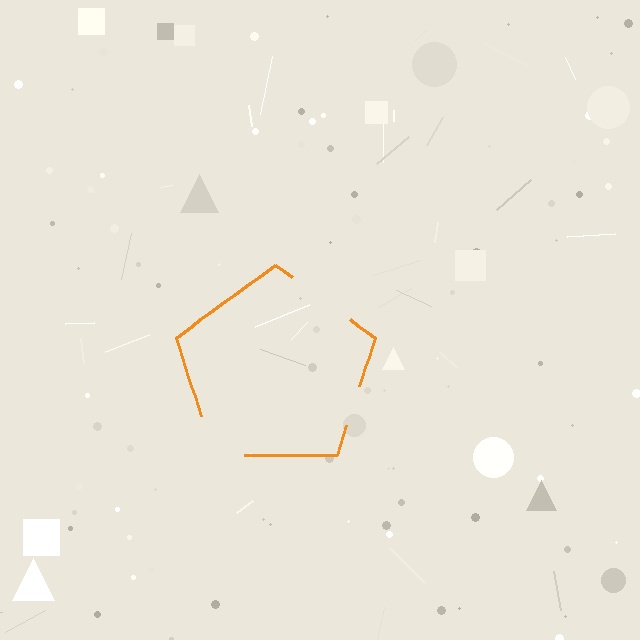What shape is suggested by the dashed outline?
The dashed outline suggests a pentagon.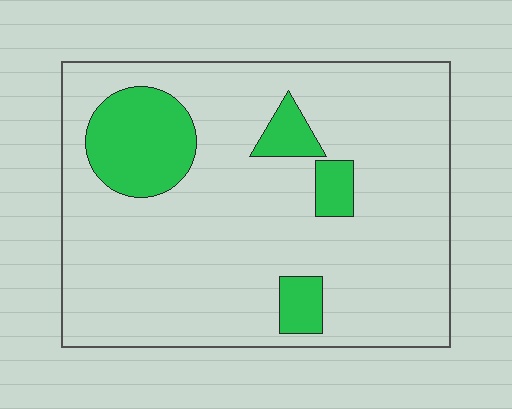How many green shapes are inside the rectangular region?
4.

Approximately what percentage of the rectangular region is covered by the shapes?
Approximately 15%.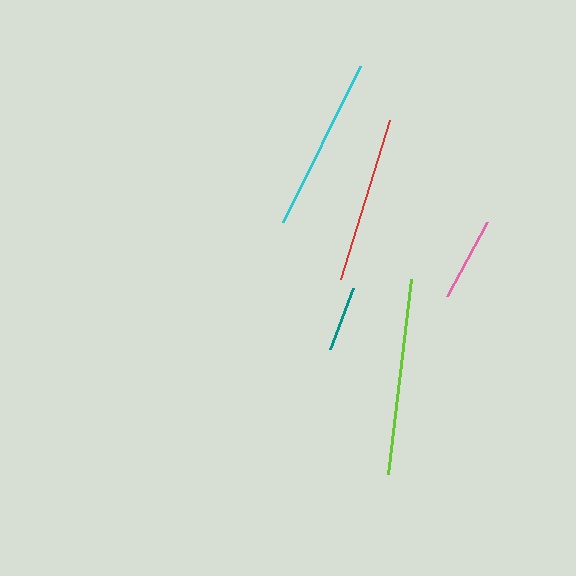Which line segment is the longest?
The lime line is the longest at approximately 197 pixels.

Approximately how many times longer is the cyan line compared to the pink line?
The cyan line is approximately 2.0 times the length of the pink line.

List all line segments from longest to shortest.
From longest to shortest: lime, cyan, red, pink, teal.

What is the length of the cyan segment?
The cyan segment is approximately 174 pixels long.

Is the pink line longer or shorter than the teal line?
The pink line is longer than the teal line.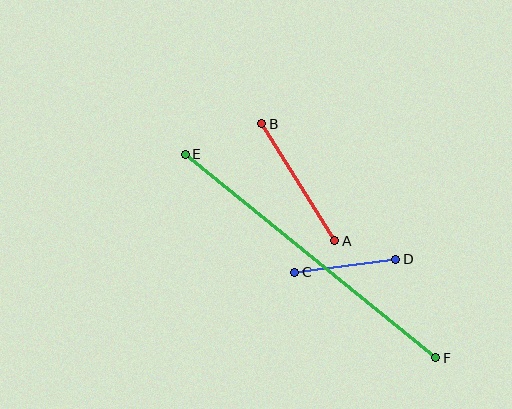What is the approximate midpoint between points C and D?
The midpoint is at approximately (345, 266) pixels.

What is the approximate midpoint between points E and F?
The midpoint is at approximately (310, 256) pixels.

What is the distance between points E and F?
The distance is approximately 323 pixels.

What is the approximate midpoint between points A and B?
The midpoint is at approximately (298, 182) pixels.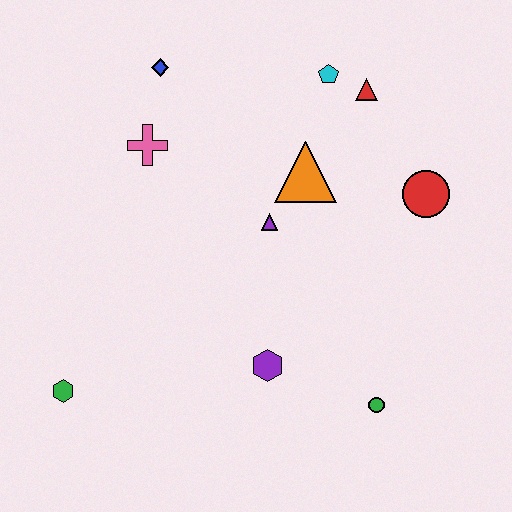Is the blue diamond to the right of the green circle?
No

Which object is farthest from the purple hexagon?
The blue diamond is farthest from the purple hexagon.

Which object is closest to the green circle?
The purple hexagon is closest to the green circle.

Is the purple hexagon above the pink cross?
No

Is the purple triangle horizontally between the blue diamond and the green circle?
Yes